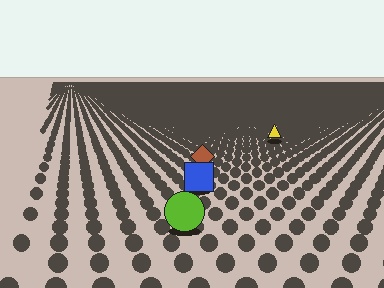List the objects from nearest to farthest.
From nearest to farthest: the lime circle, the blue square, the brown diamond, the yellow triangle.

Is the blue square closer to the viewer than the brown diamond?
Yes. The blue square is closer — you can tell from the texture gradient: the ground texture is coarser near it.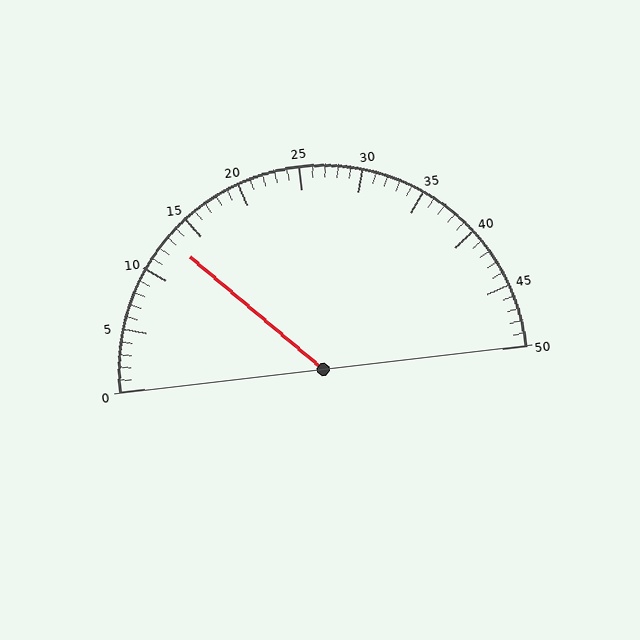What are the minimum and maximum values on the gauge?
The gauge ranges from 0 to 50.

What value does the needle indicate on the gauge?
The needle indicates approximately 13.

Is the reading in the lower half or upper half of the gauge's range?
The reading is in the lower half of the range (0 to 50).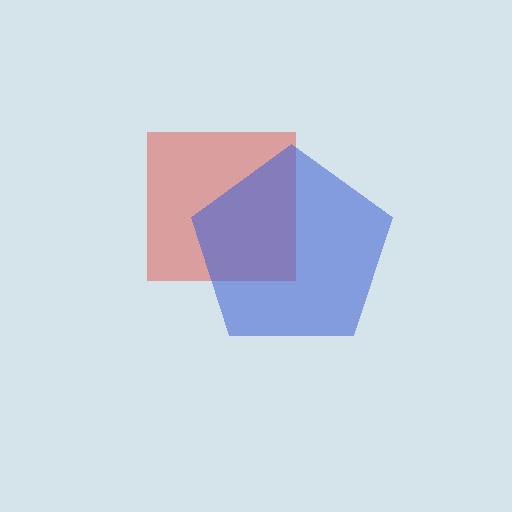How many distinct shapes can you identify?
There are 2 distinct shapes: a red square, a blue pentagon.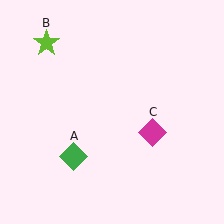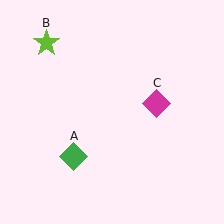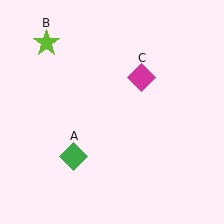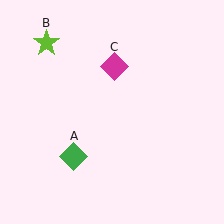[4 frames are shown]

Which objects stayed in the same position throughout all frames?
Green diamond (object A) and lime star (object B) remained stationary.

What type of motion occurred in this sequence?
The magenta diamond (object C) rotated counterclockwise around the center of the scene.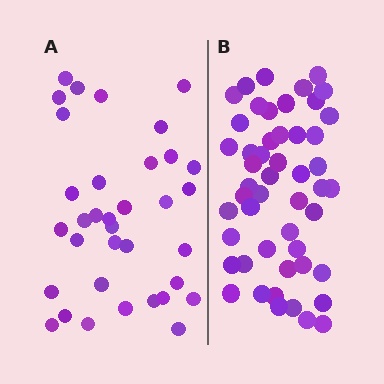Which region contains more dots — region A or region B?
Region B (the right region) has more dots.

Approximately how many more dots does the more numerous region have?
Region B has approximately 15 more dots than region A.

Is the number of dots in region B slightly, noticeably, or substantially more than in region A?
Region B has noticeably more, but not dramatically so. The ratio is roughly 1.4 to 1.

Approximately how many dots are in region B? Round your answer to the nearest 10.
About 50 dots.